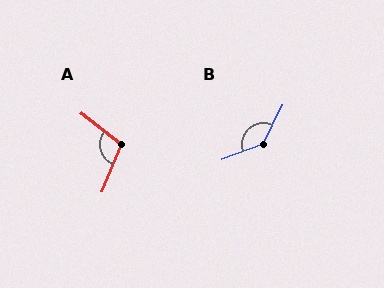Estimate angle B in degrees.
Approximately 136 degrees.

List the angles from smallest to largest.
A (105°), B (136°).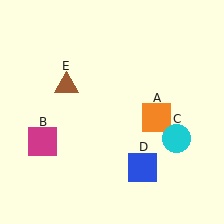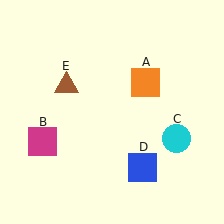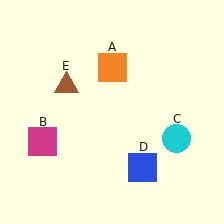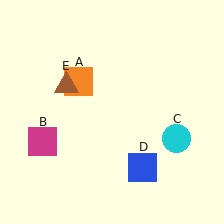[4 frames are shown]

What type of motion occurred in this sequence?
The orange square (object A) rotated counterclockwise around the center of the scene.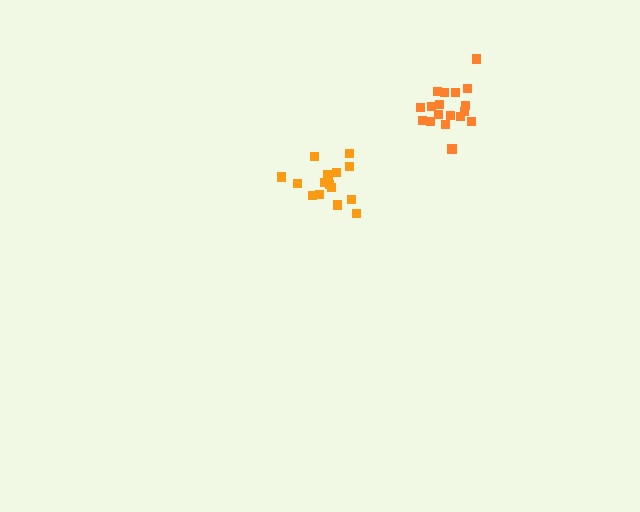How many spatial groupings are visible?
There are 2 spatial groupings.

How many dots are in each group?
Group 1: 18 dots, Group 2: 16 dots (34 total).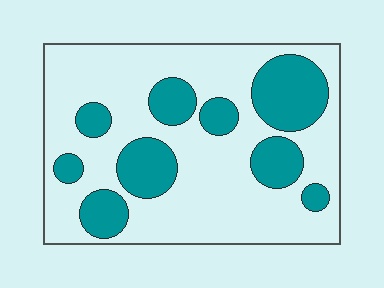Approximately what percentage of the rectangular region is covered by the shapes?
Approximately 30%.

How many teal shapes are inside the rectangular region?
9.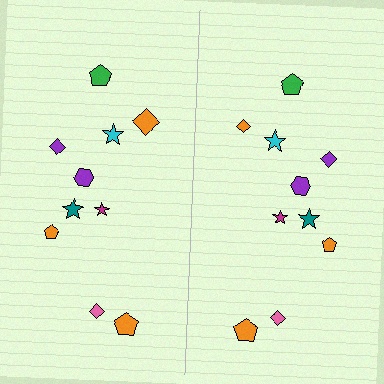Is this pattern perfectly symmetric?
No, the pattern is not perfectly symmetric. The orange diamond on the right side has a different size than its mirror counterpart.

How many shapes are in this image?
There are 20 shapes in this image.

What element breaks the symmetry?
The orange diamond on the right side has a different size than its mirror counterpart.